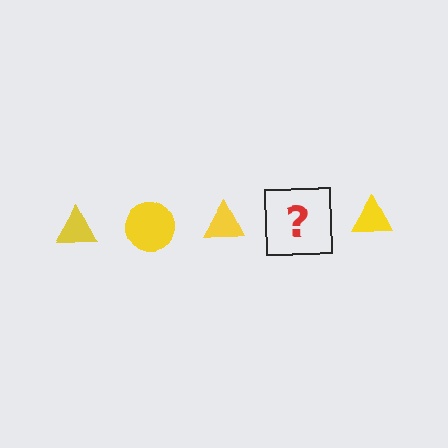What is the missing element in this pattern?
The missing element is a yellow circle.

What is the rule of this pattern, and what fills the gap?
The rule is that the pattern cycles through triangle, circle shapes in yellow. The gap should be filled with a yellow circle.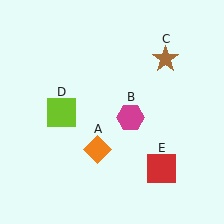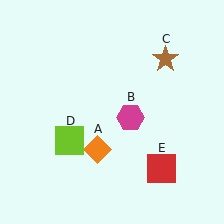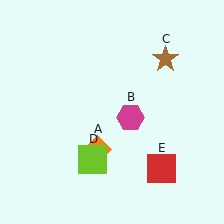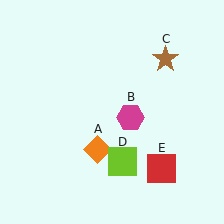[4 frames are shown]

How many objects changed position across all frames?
1 object changed position: lime square (object D).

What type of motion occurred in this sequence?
The lime square (object D) rotated counterclockwise around the center of the scene.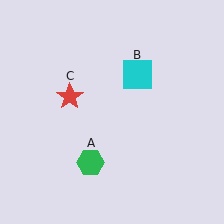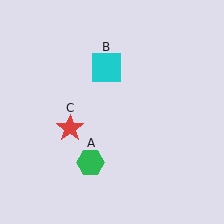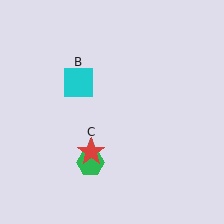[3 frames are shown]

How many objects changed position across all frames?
2 objects changed position: cyan square (object B), red star (object C).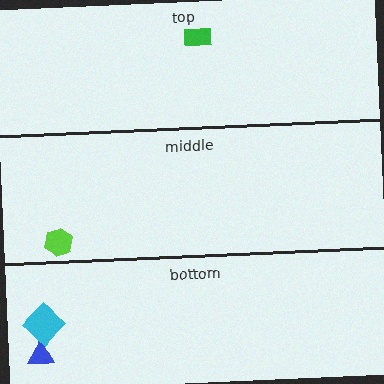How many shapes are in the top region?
1.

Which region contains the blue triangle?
The bottom region.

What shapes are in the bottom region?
The blue triangle, the cyan diamond.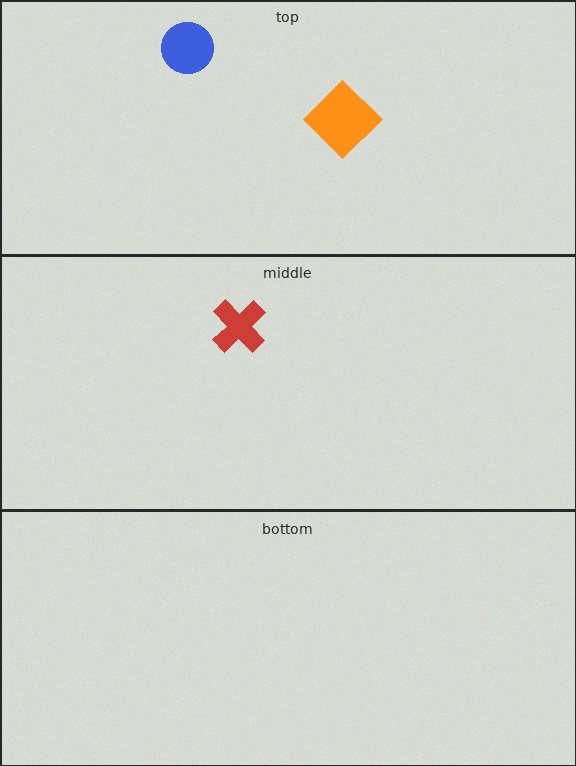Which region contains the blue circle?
The top region.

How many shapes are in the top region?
2.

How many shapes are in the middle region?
1.